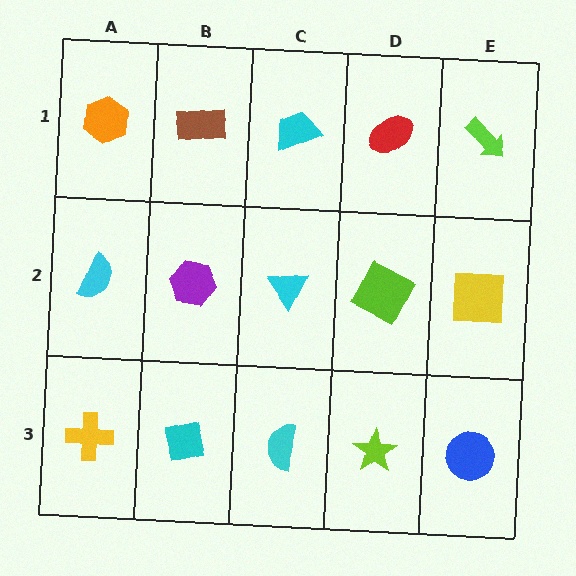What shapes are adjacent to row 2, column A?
An orange hexagon (row 1, column A), a yellow cross (row 3, column A), a purple hexagon (row 2, column B).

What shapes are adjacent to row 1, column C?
A cyan triangle (row 2, column C), a brown rectangle (row 1, column B), a red ellipse (row 1, column D).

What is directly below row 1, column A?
A cyan semicircle.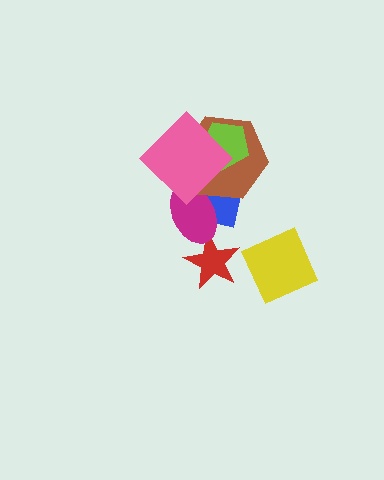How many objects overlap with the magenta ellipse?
4 objects overlap with the magenta ellipse.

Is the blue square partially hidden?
Yes, it is partially covered by another shape.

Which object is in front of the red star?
The magenta ellipse is in front of the red star.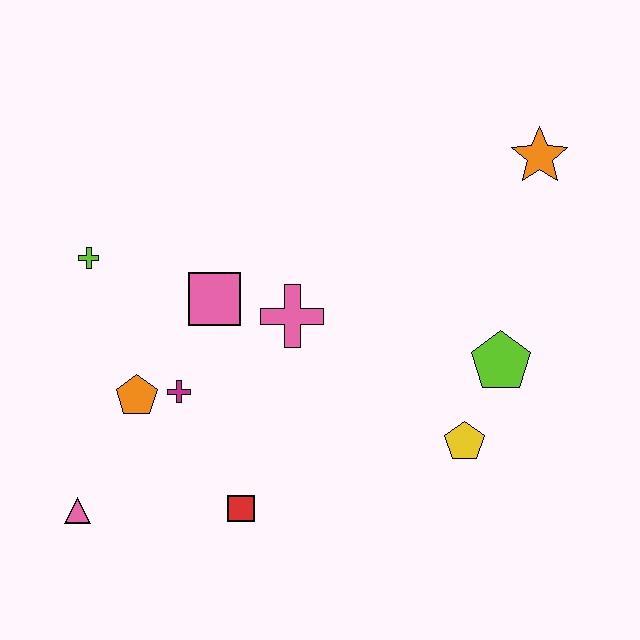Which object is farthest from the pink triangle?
The orange star is farthest from the pink triangle.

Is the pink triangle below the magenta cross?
Yes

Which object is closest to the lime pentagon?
The yellow pentagon is closest to the lime pentagon.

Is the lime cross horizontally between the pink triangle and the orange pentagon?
Yes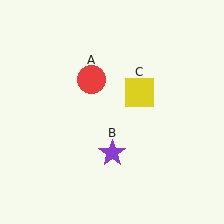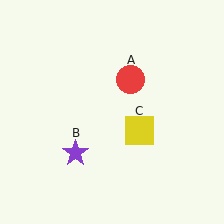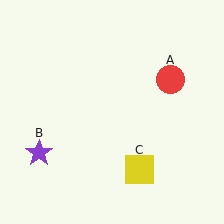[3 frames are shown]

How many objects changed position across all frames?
3 objects changed position: red circle (object A), purple star (object B), yellow square (object C).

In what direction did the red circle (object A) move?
The red circle (object A) moved right.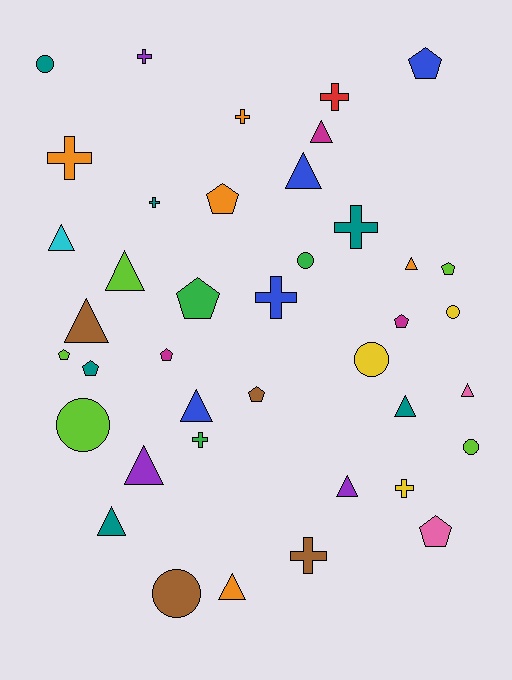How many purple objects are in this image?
There are 3 purple objects.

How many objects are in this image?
There are 40 objects.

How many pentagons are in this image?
There are 10 pentagons.